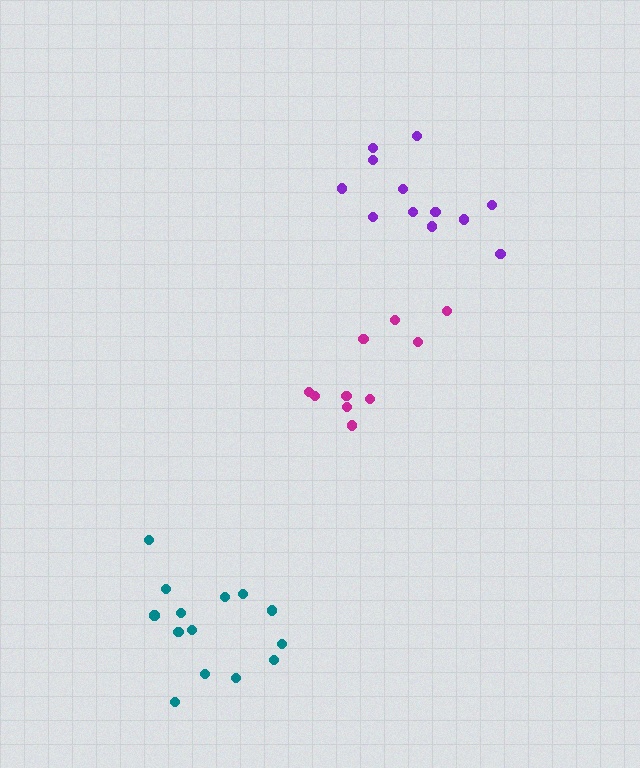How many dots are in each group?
Group 1: 12 dots, Group 2: 11 dots, Group 3: 14 dots (37 total).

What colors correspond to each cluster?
The clusters are colored: purple, magenta, teal.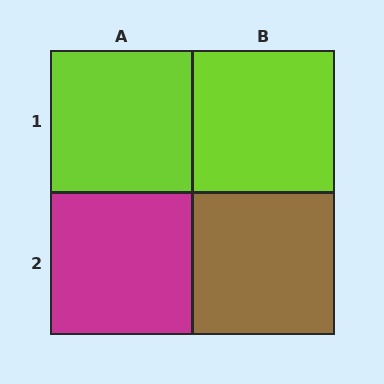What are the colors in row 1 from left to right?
Lime, lime.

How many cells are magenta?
1 cell is magenta.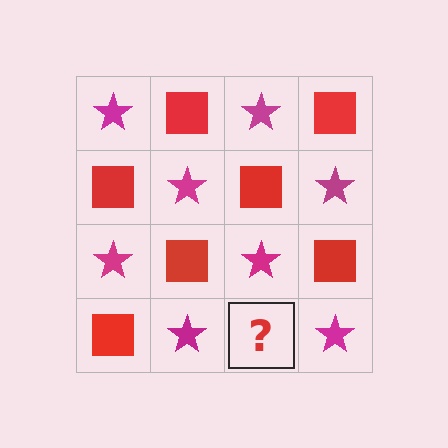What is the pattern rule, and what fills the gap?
The rule is that it alternates magenta star and red square in a checkerboard pattern. The gap should be filled with a red square.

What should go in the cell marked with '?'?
The missing cell should contain a red square.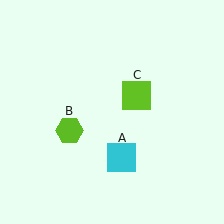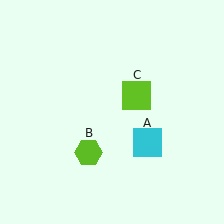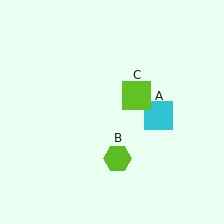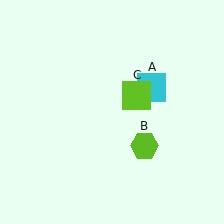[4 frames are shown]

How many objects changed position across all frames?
2 objects changed position: cyan square (object A), lime hexagon (object B).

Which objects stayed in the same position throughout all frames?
Lime square (object C) remained stationary.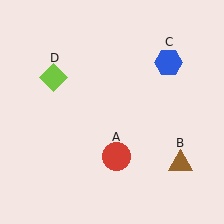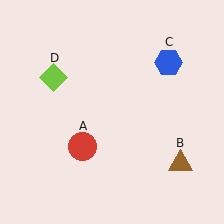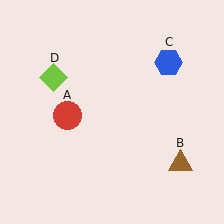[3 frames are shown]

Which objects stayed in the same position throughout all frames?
Brown triangle (object B) and blue hexagon (object C) and lime diamond (object D) remained stationary.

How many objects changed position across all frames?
1 object changed position: red circle (object A).